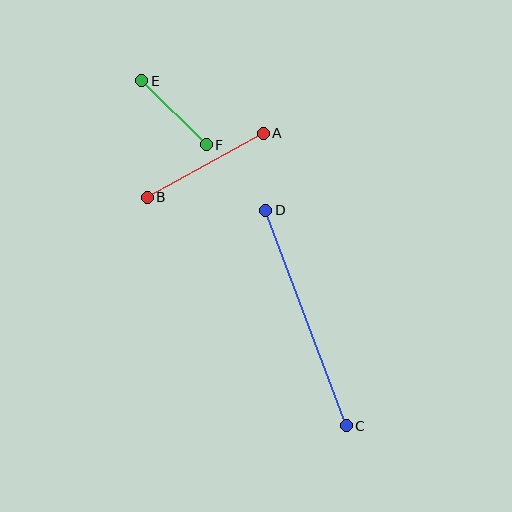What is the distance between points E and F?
The distance is approximately 91 pixels.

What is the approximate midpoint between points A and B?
The midpoint is at approximately (205, 165) pixels.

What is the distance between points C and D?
The distance is approximately 230 pixels.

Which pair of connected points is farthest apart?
Points C and D are farthest apart.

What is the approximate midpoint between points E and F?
The midpoint is at approximately (174, 113) pixels.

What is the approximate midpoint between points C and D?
The midpoint is at approximately (306, 318) pixels.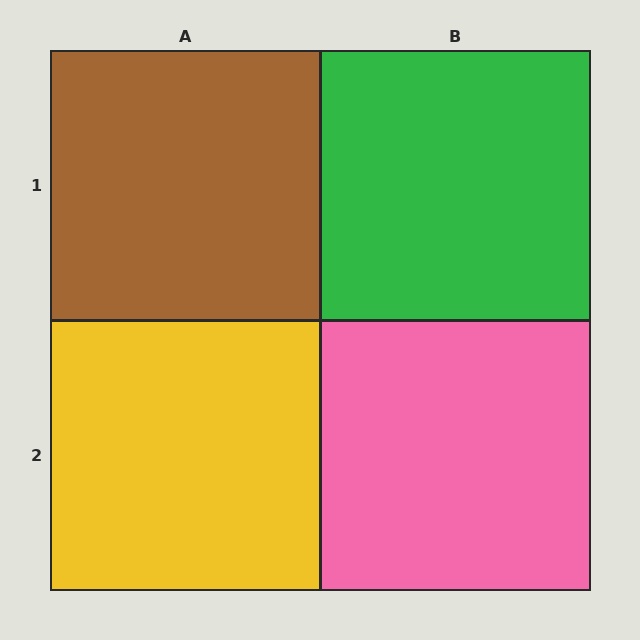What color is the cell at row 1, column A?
Brown.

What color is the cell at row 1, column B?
Green.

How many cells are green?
1 cell is green.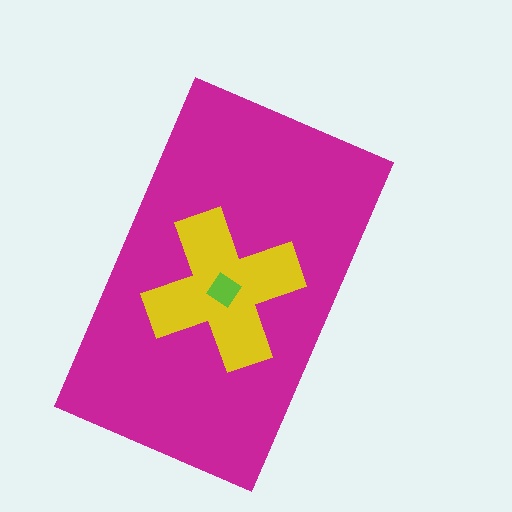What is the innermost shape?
The lime diamond.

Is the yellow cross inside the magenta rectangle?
Yes.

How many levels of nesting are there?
3.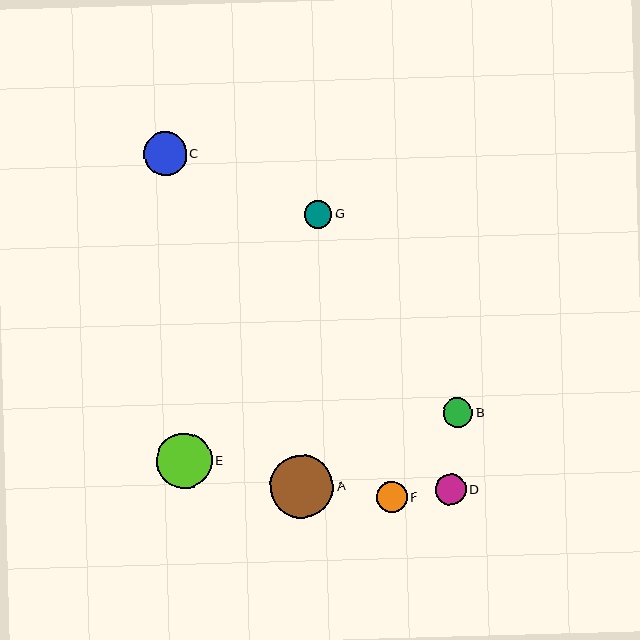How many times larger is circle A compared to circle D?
Circle A is approximately 2.1 times the size of circle D.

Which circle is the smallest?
Circle G is the smallest with a size of approximately 28 pixels.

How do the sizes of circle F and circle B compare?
Circle F and circle B are approximately the same size.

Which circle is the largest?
Circle A is the largest with a size of approximately 64 pixels.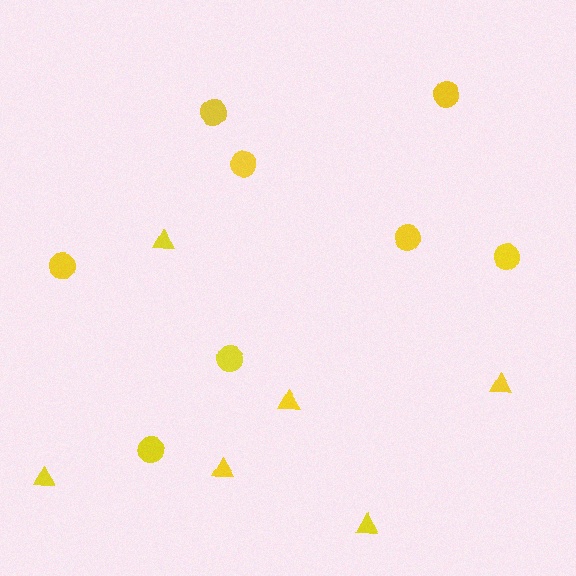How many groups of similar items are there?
There are 2 groups: one group of triangles (6) and one group of circles (8).